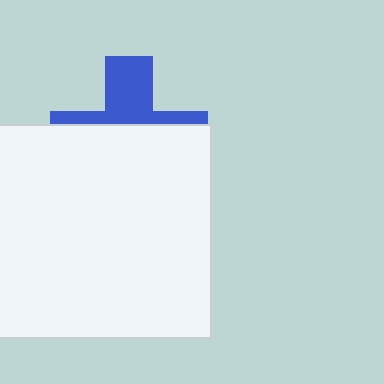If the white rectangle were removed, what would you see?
You would see the complete blue cross.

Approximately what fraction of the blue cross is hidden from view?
Roughly 64% of the blue cross is hidden behind the white rectangle.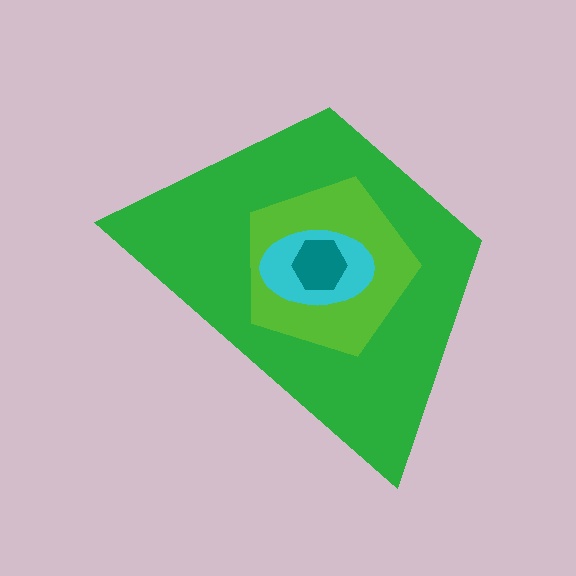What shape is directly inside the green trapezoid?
The lime pentagon.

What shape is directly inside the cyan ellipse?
The teal hexagon.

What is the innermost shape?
The teal hexagon.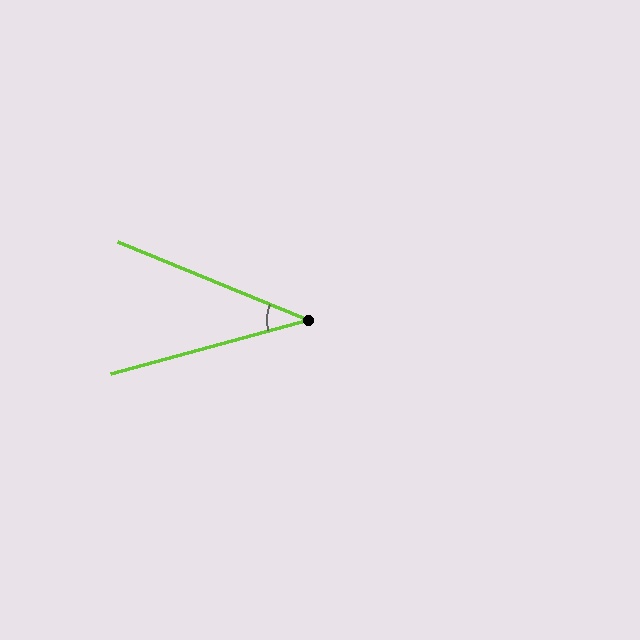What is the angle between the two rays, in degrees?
Approximately 37 degrees.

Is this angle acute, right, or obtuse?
It is acute.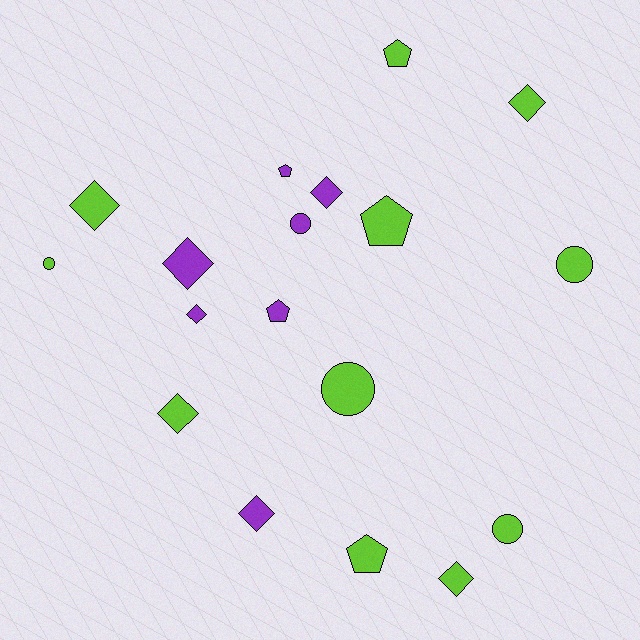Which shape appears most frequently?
Diamond, with 8 objects.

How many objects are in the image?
There are 18 objects.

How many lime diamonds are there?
There are 4 lime diamonds.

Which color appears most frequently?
Lime, with 11 objects.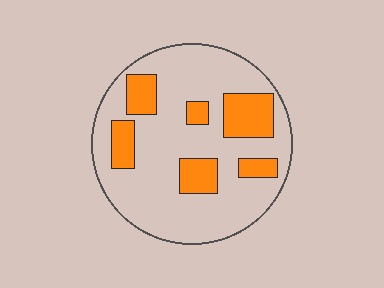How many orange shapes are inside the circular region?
6.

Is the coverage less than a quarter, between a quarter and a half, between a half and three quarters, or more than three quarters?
Less than a quarter.